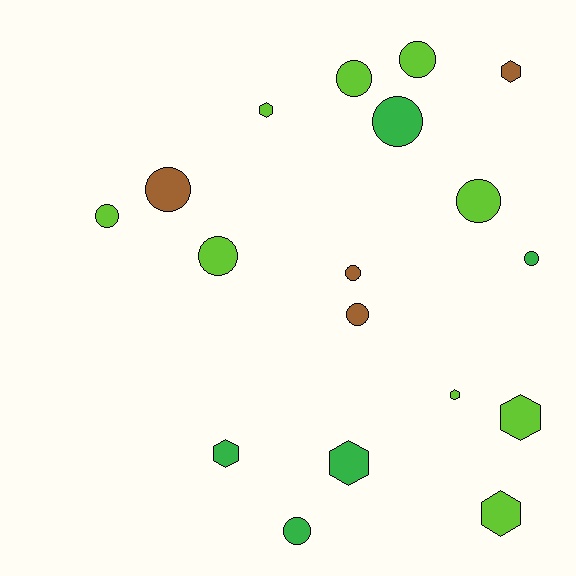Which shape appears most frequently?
Circle, with 11 objects.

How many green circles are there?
There are 3 green circles.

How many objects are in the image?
There are 18 objects.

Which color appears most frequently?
Lime, with 9 objects.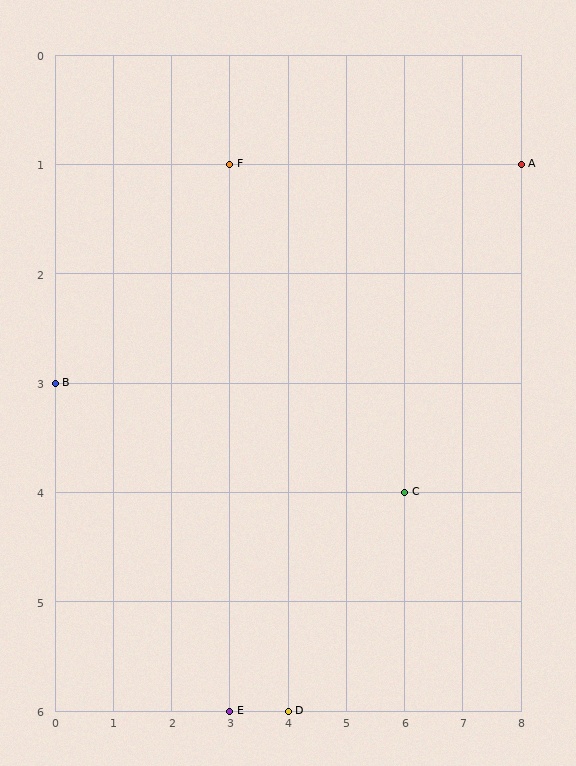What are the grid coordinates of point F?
Point F is at grid coordinates (3, 1).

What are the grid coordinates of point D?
Point D is at grid coordinates (4, 6).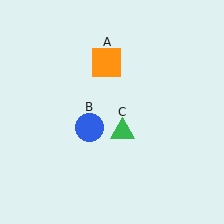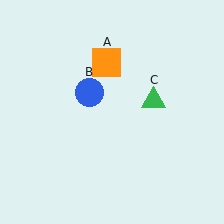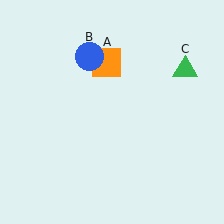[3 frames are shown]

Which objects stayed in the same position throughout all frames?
Orange square (object A) remained stationary.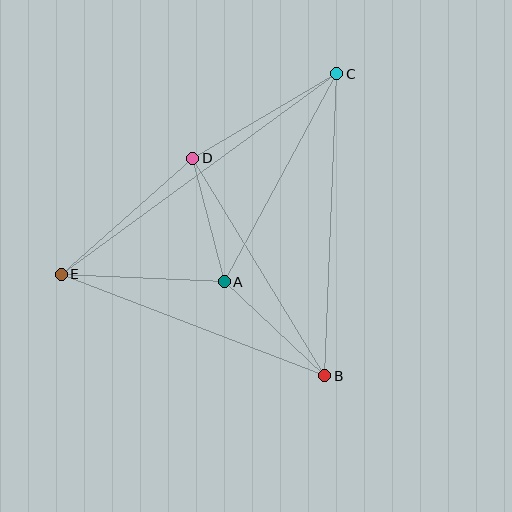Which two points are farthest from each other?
Points C and E are farthest from each other.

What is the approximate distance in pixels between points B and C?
The distance between B and C is approximately 303 pixels.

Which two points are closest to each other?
Points A and D are closest to each other.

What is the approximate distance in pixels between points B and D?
The distance between B and D is approximately 254 pixels.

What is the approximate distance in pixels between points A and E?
The distance between A and E is approximately 163 pixels.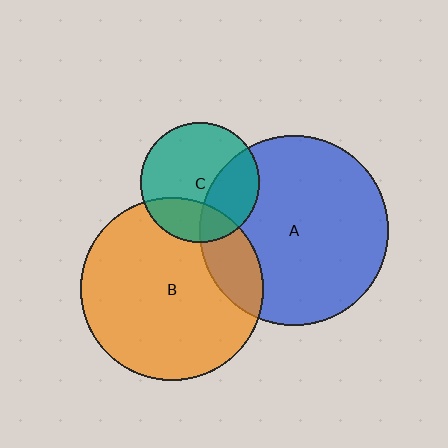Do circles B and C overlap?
Yes.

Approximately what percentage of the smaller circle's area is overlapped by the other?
Approximately 25%.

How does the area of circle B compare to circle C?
Approximately 2.4 times.